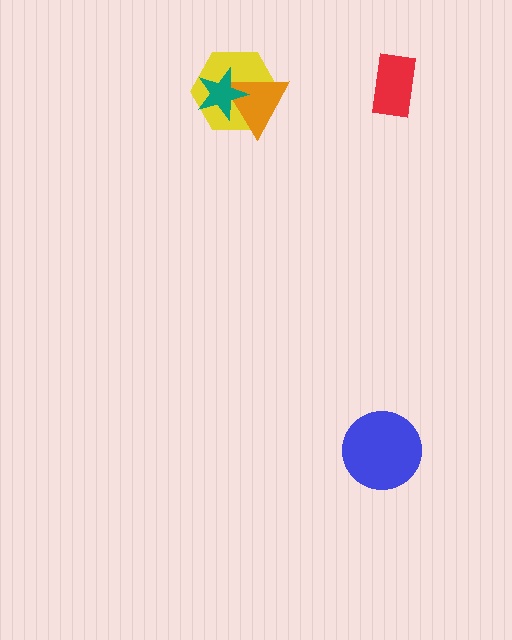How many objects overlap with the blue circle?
0 objects overlap with the blue circle.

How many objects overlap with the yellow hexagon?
2 objects overlap with the yellow hexagon.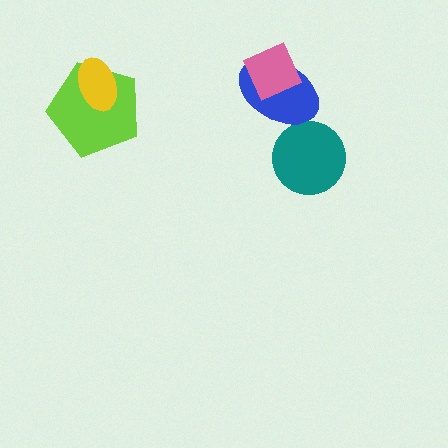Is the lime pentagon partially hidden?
Yes, it is partially covered by another shape.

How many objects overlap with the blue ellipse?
1 object overlaps with the blue ellipse.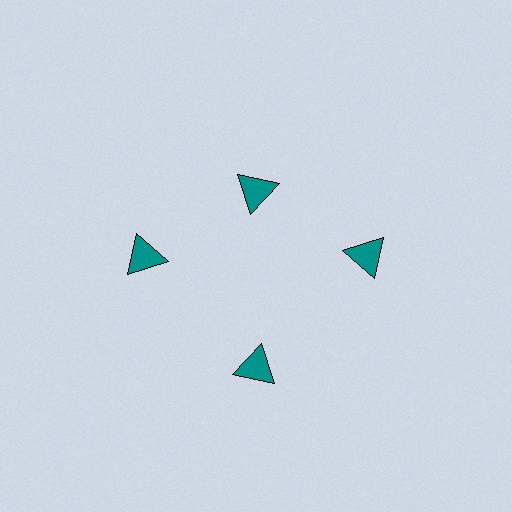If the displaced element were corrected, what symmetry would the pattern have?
It would have 4-fold rotational symmetry — the pattern would map onto itself every 90 degrees.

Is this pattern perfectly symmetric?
No. The 4 teal triangles are arranged in a ring, but one element near the 12 o'clock position is pulled inward toward the center, breaking the 4-fold rotational symmetry.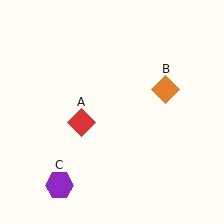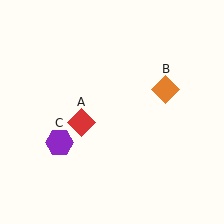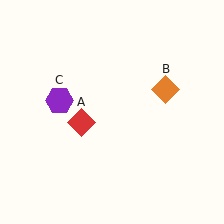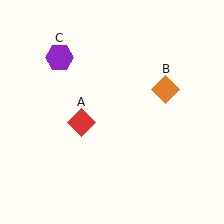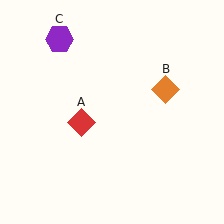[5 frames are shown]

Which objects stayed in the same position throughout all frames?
Red diamond (object A) and orange diamond (object B) remained stationary.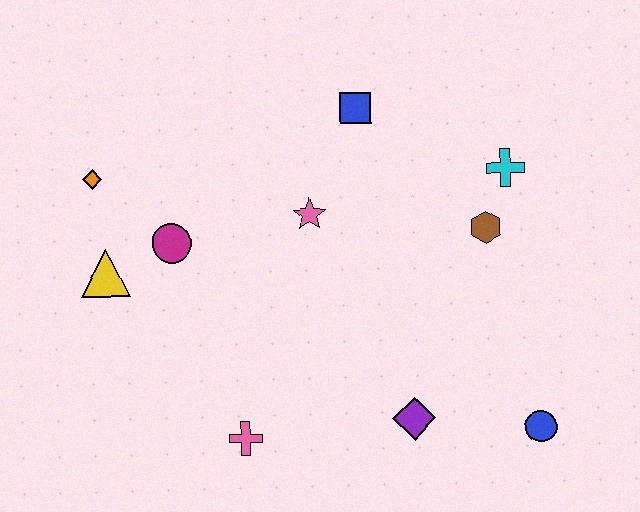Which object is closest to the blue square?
The pink star is closest to the blue square.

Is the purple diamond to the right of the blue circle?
No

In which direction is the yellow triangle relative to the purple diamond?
The yellow triangle is to the left of the purple diamond.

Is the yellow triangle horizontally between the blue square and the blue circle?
No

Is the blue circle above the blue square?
No